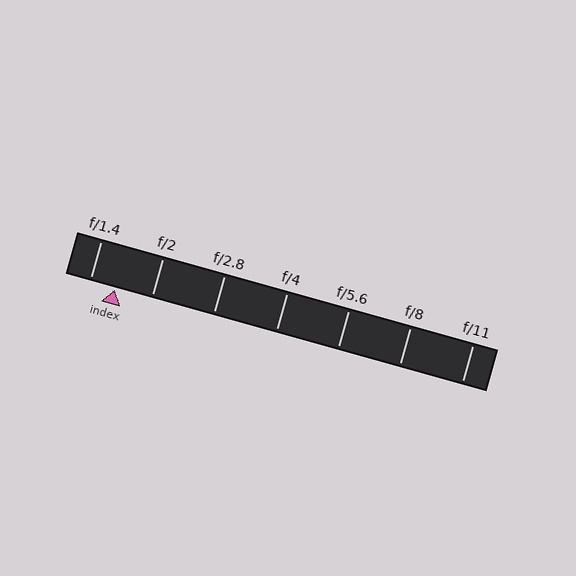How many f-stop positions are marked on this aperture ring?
There are 7 f-stop positions marked.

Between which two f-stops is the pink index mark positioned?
The index mark is between f/1.4 and f/2.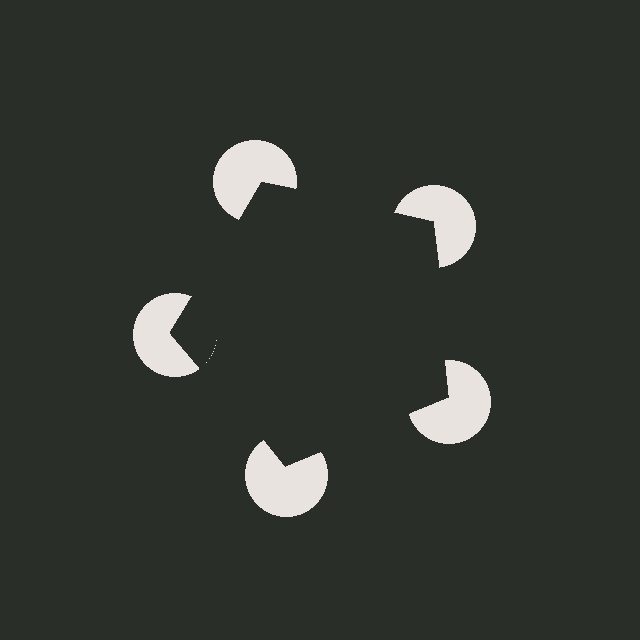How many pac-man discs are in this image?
There are 5 — one at each vertex of the illusory pentagon.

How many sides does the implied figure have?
5 sides.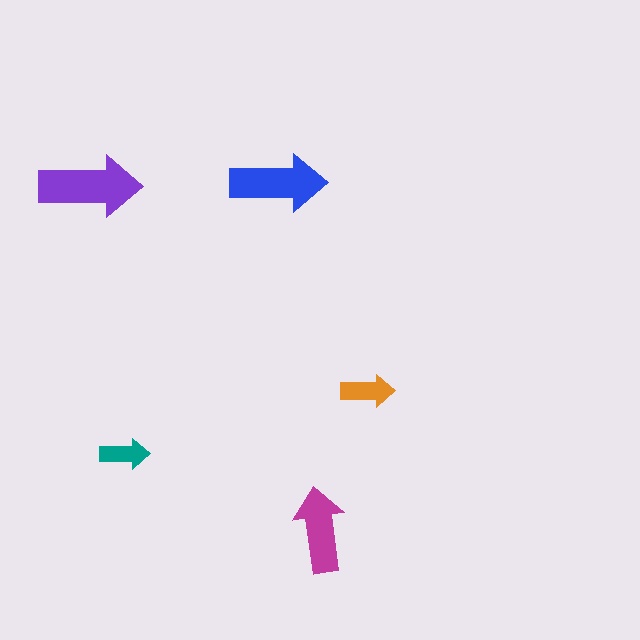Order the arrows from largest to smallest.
the purple one, the blue one, the magenta one, the orange one, the teal one.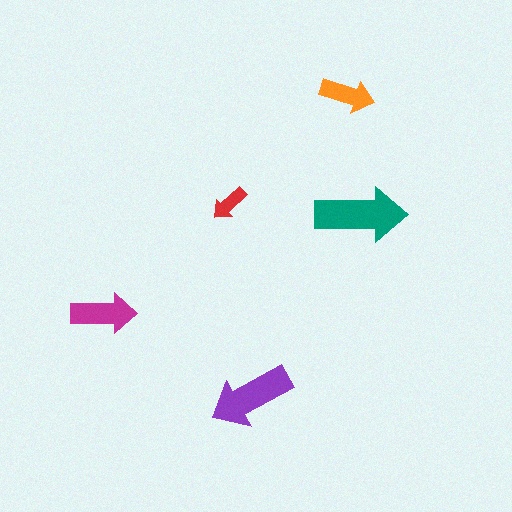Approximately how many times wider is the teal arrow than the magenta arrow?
About 1.5 times wider.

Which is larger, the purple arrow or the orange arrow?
The purple one.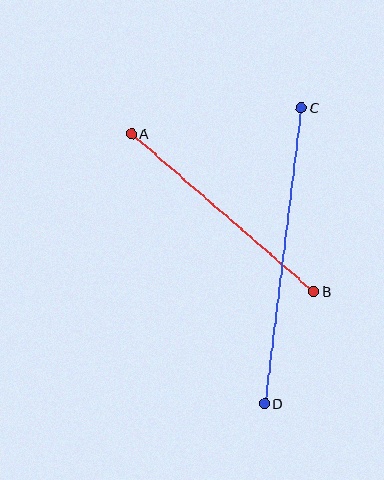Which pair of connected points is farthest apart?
Points C and D are farthest apart.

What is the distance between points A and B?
The distance is approximately 241 pixels.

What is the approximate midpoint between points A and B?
The midpoint is at approximately (223, 213) pixels.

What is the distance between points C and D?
The distance is approximately 298 pixels.